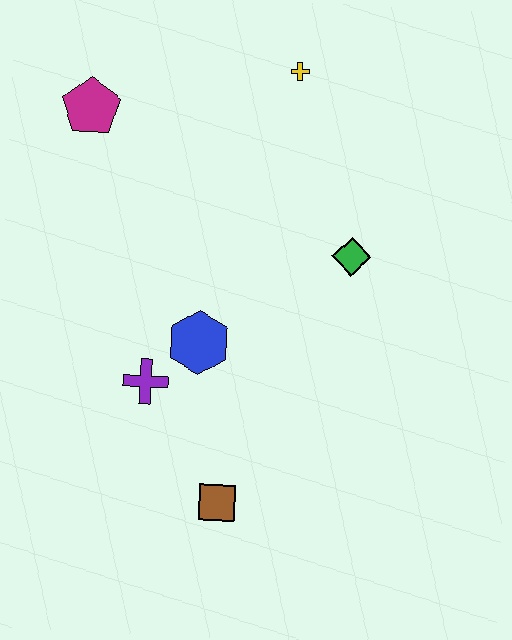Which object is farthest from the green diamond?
The magenta pentagon is farthest from the green diamond.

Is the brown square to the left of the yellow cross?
Yes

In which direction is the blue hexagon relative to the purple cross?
The blue hexagon is to the right of the purple cross.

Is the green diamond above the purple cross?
Yes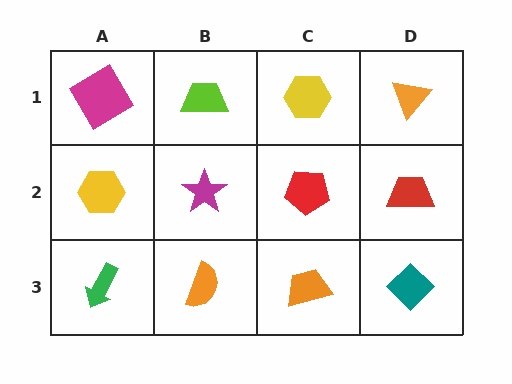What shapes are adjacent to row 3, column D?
A red trapezoid (row 2, column D), an orange trapezoid (row 3, column C).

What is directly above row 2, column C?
A yellow hexagon.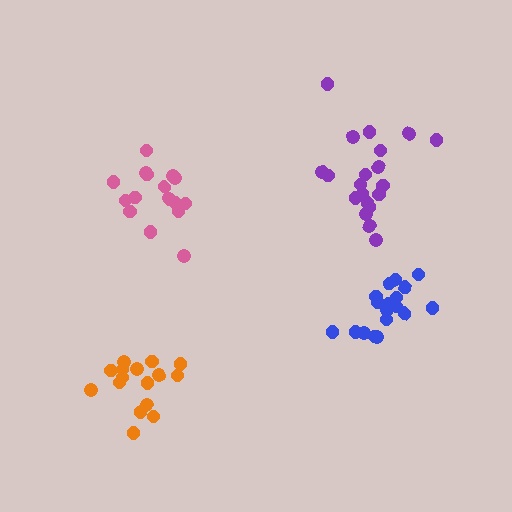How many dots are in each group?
Group 1: 16 dots, Group 2: 19 dots, Group 3: 16 dots, Group 4: 20 dots (71 total).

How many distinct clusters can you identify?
There are 4 distinct clusters.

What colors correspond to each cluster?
The clusters are colored: pink, blue, orange, purple.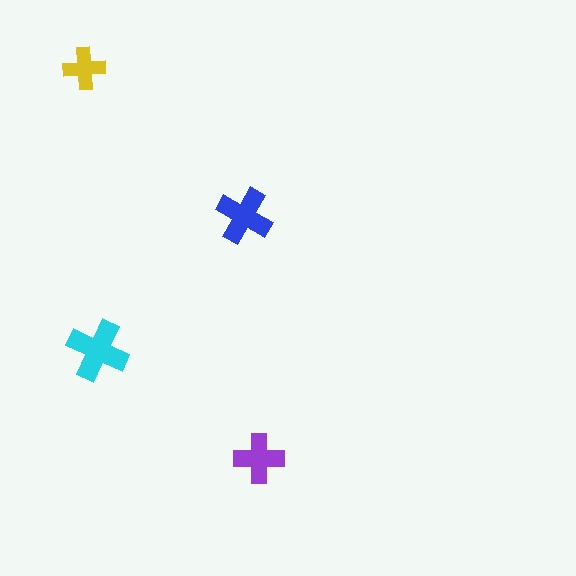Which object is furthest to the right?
The purple cross is rightmost.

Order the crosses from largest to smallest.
the cyan one, the blue one, the purple one, the yellow one.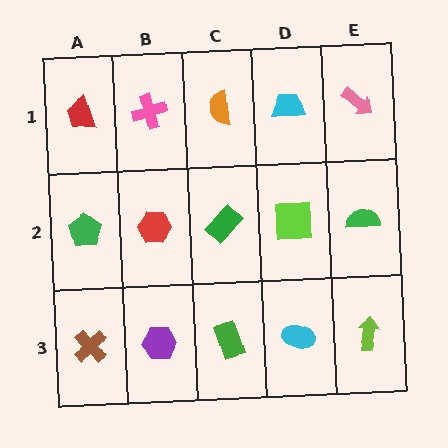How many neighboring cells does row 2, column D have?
4.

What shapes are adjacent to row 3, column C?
A green rectangle (row 2, column C), a purple hexagon (row 3, column B), a cyan ellipse (row 3, column D).